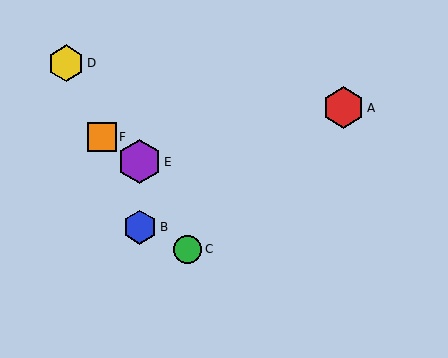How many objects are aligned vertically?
2 objects (B, E) are aligned vertically.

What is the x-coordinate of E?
Object E is at x≈140.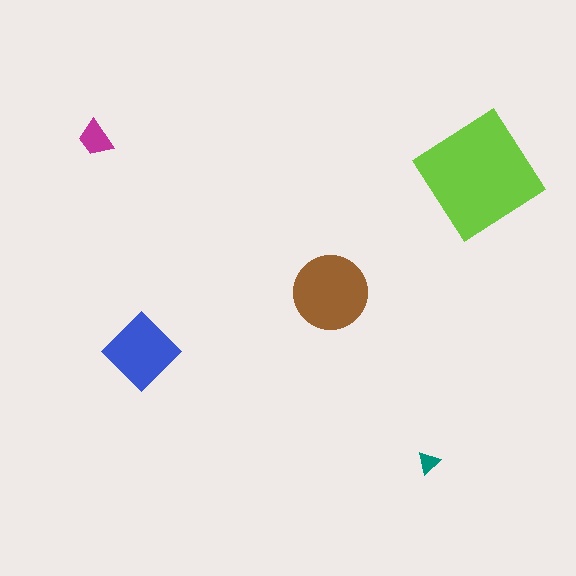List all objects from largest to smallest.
The lime diamond, the brown circle, the blue diamond, the magenta trapezoid, the teal triangle.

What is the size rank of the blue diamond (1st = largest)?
3rd.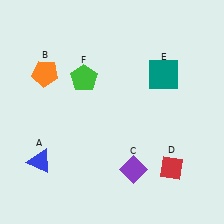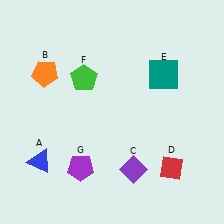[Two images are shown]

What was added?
A purple pentagon (G) was added in Image 2.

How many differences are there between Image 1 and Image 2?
There is 1 difference between the two images.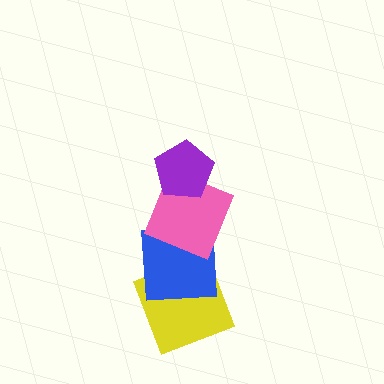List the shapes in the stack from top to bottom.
From top to bottom: the purple pentagon, the pink square, the blue square, the yellow square.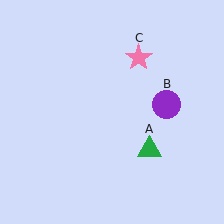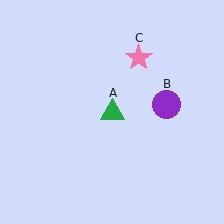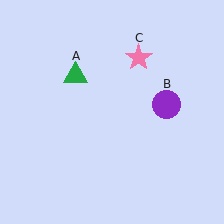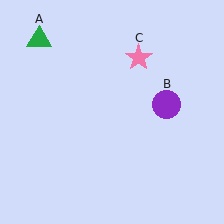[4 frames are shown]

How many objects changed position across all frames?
1 object changed position: green triangle (object A).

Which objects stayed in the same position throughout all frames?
Purple circle (object B) and pink star (object C) remained stationary.